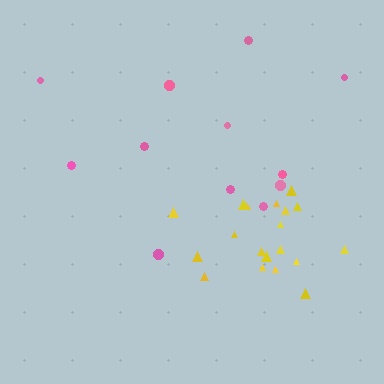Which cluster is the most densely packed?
Yellow.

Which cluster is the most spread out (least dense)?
Pink.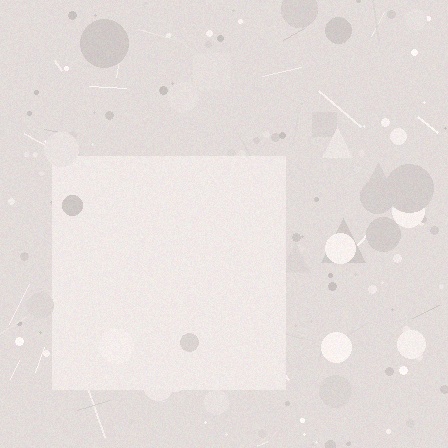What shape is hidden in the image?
A square is hidden in the image.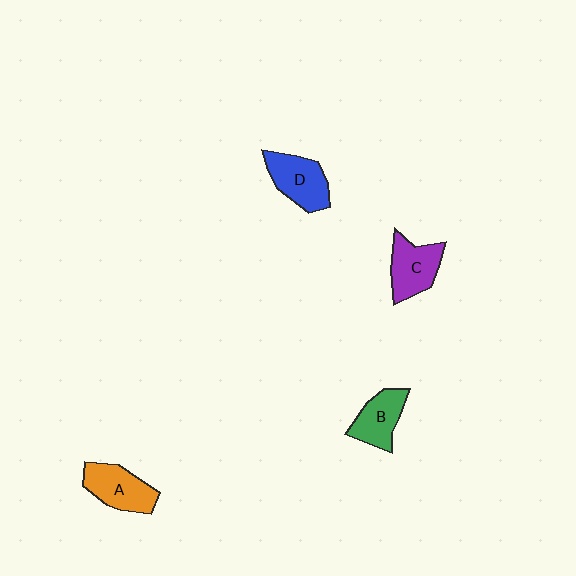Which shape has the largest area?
Shape D (blue).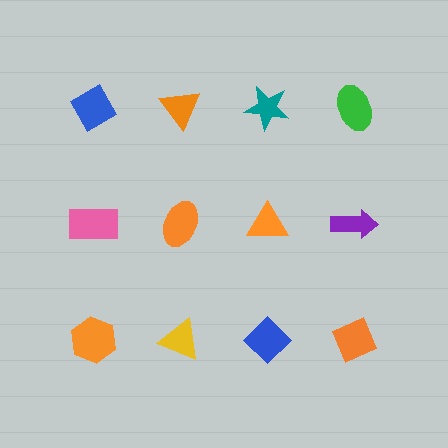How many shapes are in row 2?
4 shapes.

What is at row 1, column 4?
A green ellipse.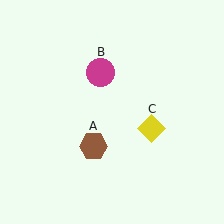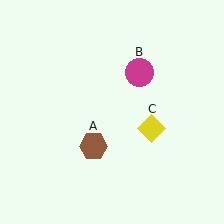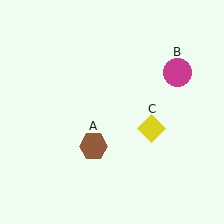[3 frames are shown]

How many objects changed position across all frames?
1 object changed position: magenta circle (object B).